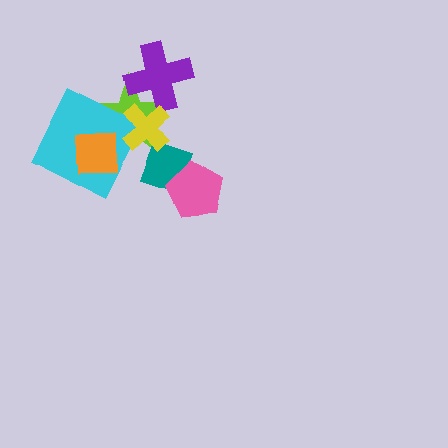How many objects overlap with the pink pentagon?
1 object overlaps with the pink pentagon.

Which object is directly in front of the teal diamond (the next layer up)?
The pink pentagon is directly in front of the teal diamond.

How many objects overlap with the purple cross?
2 objects overlap with the purple cross.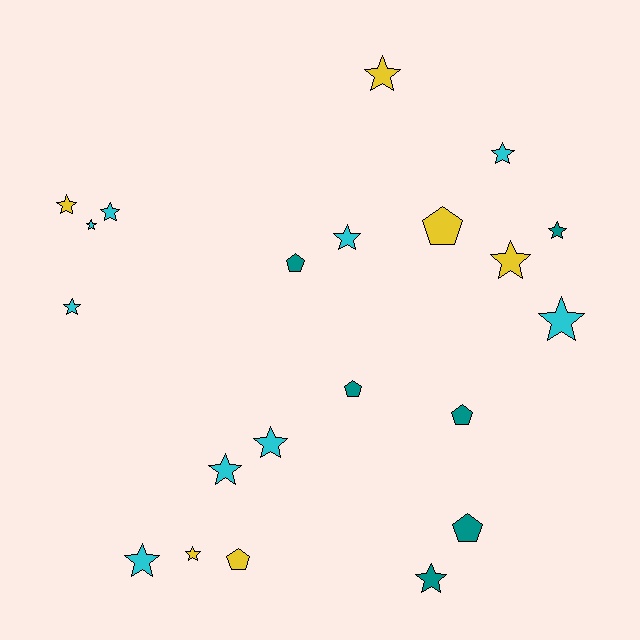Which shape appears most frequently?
Star, with 15 objects.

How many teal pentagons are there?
There are 4 teal pentagons.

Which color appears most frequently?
Cyan, with 9 objects.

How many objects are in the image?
There are 21 objects.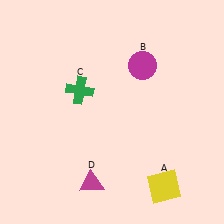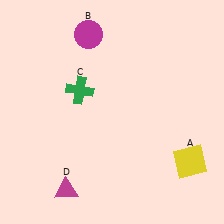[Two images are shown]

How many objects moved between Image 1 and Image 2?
3 objects moved between the two images.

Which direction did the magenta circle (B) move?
The magenta circle (B) moved left.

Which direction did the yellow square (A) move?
The yellow square (A) moved right.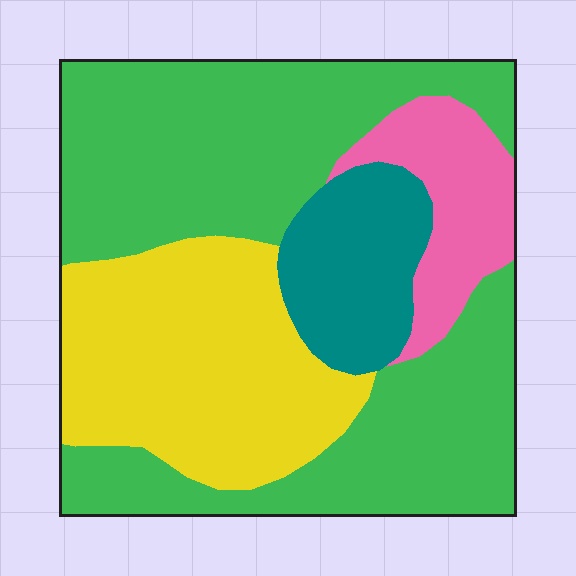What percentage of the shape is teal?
Teal takes up about one eighth (1/8) of the shape.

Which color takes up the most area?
Green, at roughly 50%.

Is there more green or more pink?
Green.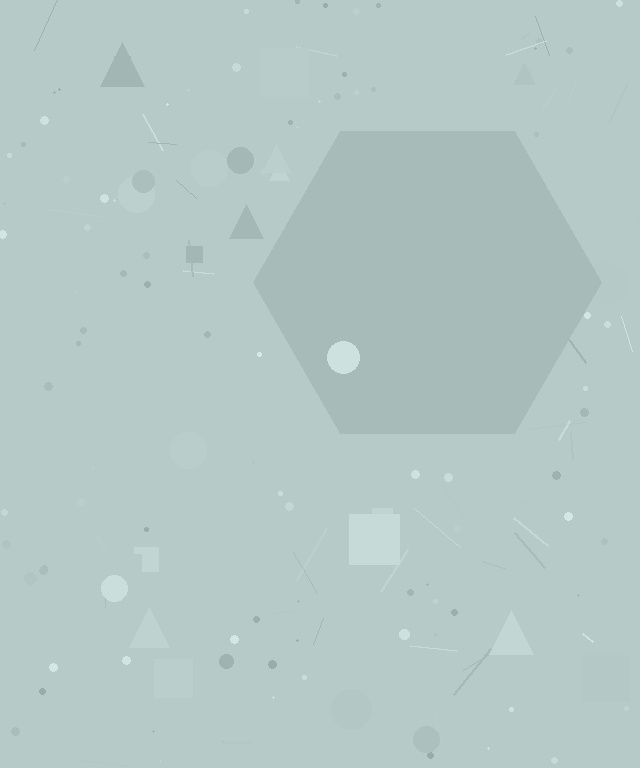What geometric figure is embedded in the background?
A hexagon is embedded in the background.